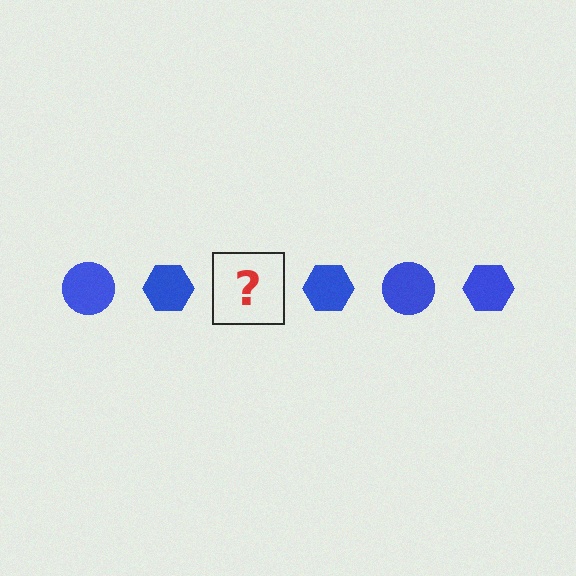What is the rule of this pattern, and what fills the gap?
The rule is that the pattern cycles through circle, hexagon shapes in blue. The gap should be filled with a blue circle.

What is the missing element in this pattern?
The missing element is a blue circle.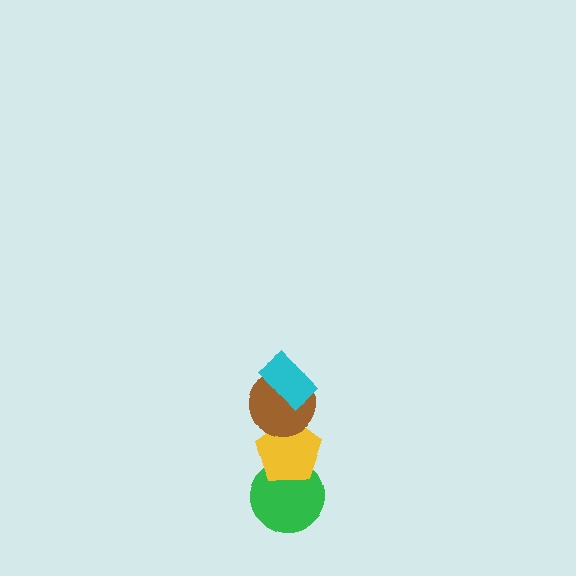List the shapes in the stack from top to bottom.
From top to bottom: the cyan rectangle, the brown circle, the yellow pentagon, the green circle.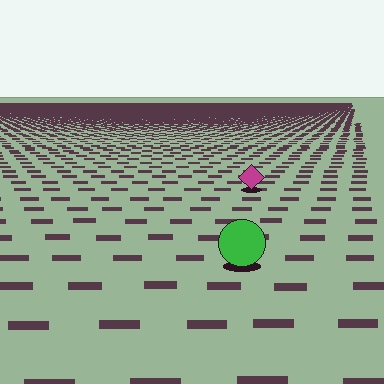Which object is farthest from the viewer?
The magenta diamond is farthest from the viewer. It appears smaller and the ground texture around it is denser.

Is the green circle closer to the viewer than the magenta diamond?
Yes. The green circle is closer — you can tell from the texture gradient: the ground texture is coarser near it.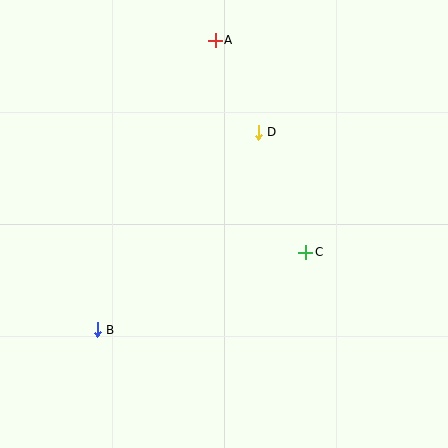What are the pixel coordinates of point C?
Point C is at (306, 252).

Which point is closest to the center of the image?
Point C at (306, 252) is closest to the center.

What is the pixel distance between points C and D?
The distance between C and D is 129 pixels.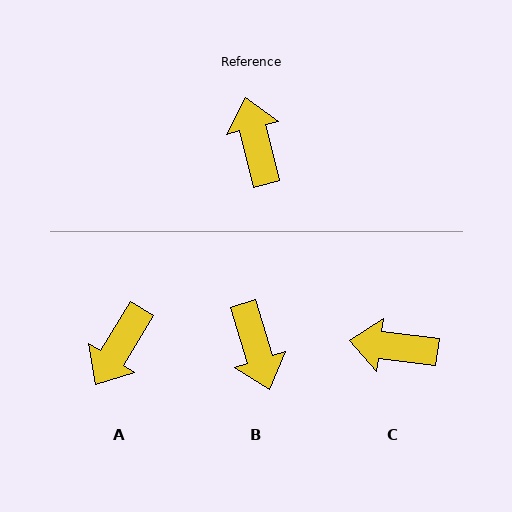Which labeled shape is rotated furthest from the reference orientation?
B, about 177 degrees away.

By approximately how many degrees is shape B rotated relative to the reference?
Approximately 177 degrees clockwise.